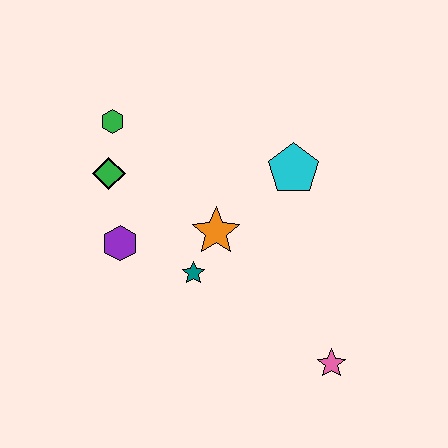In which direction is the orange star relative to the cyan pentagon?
The orange star is to the left of the cyan pentagon.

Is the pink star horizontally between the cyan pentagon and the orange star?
No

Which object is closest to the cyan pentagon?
The orange star is closest to the cyan pentagon.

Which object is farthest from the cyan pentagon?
The pink star is farthest from the cyan pentagon.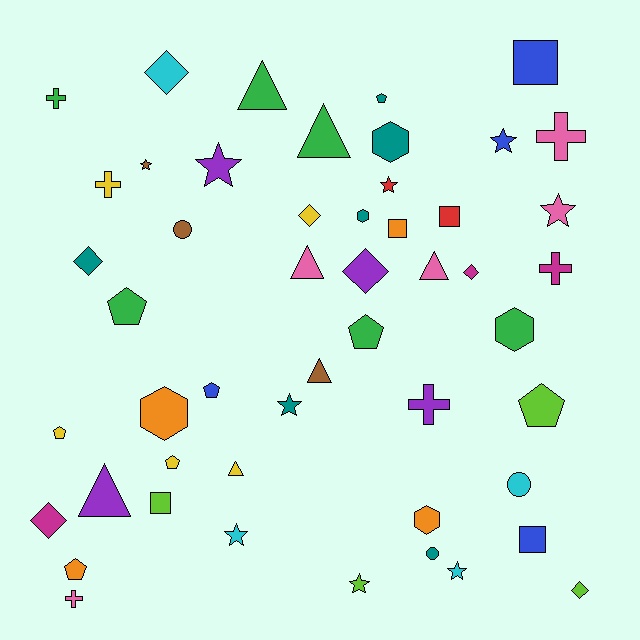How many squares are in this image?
There are 5 squares.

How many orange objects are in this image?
There are 4 orange objects.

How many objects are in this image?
There are 50 objects.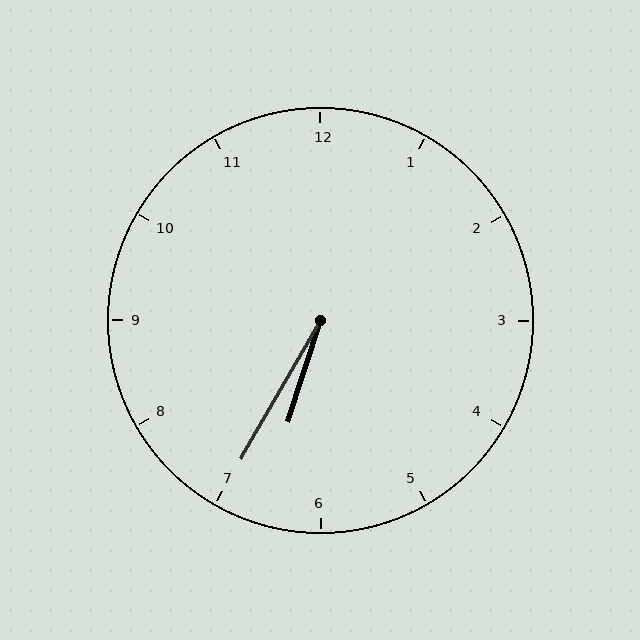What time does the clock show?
6:35.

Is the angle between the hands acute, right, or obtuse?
It is acute.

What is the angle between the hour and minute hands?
Approximately 12 degrees.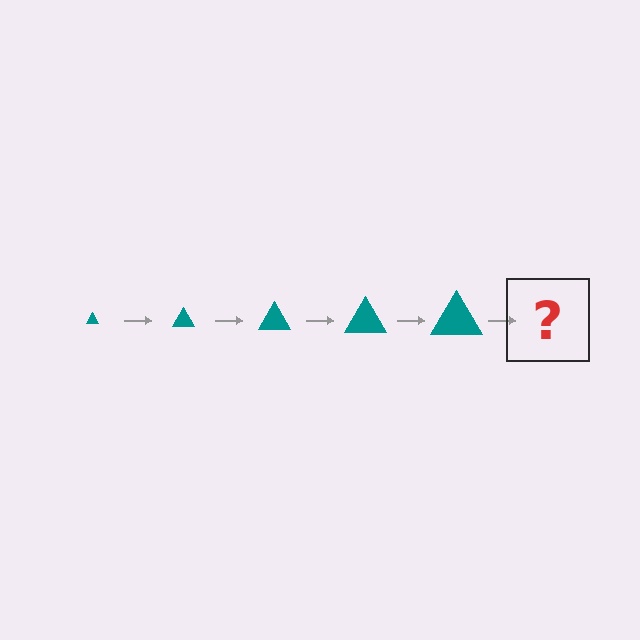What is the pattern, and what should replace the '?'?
The pattern is that the triangle gets progressively larger each step. The '?' should be a teal triangle, larger than the previous one.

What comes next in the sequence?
The next element should be a teal triangle, larger than the previous one.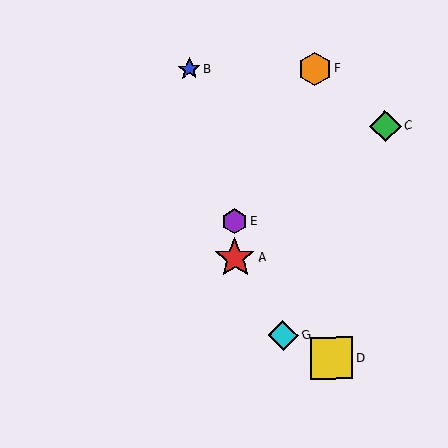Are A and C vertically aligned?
No, A is at x≈235 and C is at x≈385.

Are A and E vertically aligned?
Yes, both are at x≈235.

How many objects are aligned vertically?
2 objects (A, E) are aligned vertically.